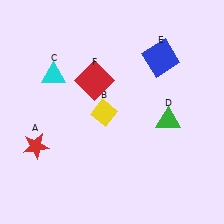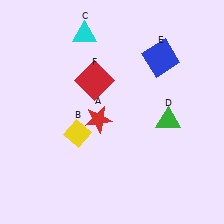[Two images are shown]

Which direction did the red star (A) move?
The red star (A) moved right.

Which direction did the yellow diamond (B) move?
The yellow diamond (B) moved left.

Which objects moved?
The objects that moved are: the red star (A), the yellow diamond (B), the cyan triangle (C).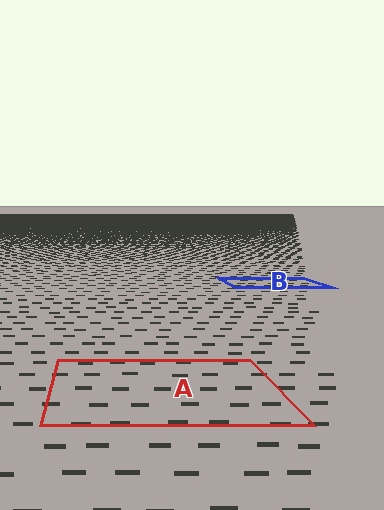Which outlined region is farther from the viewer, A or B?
Region B is farther from the viewer — the texture elements inside it appear smaller and more densely packed.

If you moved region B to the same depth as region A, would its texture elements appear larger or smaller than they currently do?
They would appear larger. At a closer depth, the same texture elements are projected at a bigger on-screen size.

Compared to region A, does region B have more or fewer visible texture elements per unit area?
Region B has more texture elements per unit area — they are packed more densely because it is farther away.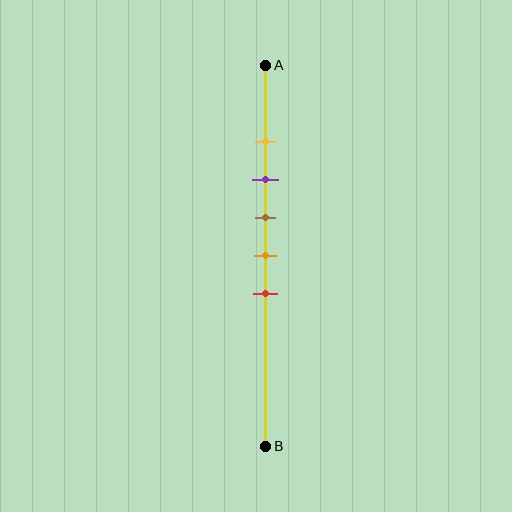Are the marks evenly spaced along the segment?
Yes, the marks are approximately evenly spaced.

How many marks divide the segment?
There are 5 marks dividing the segment.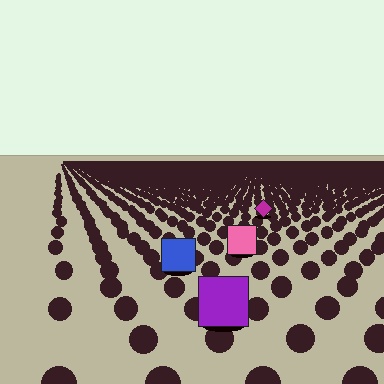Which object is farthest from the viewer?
The magenta diamond is farthest from the viewer. It appears smaller and the ground texture around it is denser.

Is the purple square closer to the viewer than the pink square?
Yes. The purple square is closer — you can tell from the texture gradient: the ground texture is coarser near it.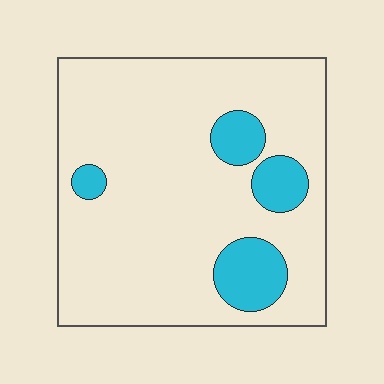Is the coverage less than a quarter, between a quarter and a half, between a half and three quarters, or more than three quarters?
Less than a quarter.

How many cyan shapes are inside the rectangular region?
4.